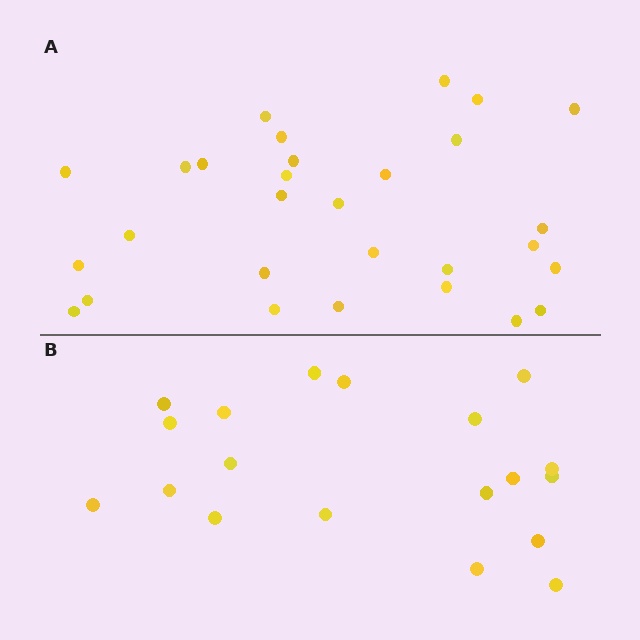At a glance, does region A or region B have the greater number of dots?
Region A (the top region) has more dots.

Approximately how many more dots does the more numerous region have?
Region A has roughly 10 or so more dots than region B.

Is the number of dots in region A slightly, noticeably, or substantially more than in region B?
Region A has substantially more. The ratio is roughly 1.5 to 1.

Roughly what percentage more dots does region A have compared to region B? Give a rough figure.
About 55% more.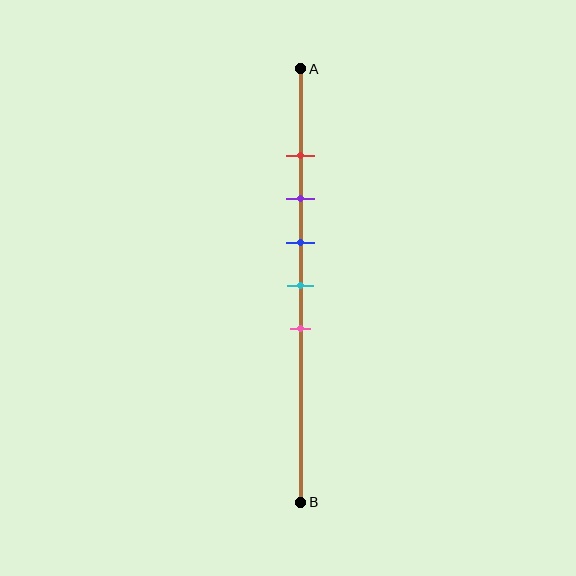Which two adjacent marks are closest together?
The red and purple marks are the closest adjacent pair.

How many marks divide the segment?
There are 5 marks dividing the segment.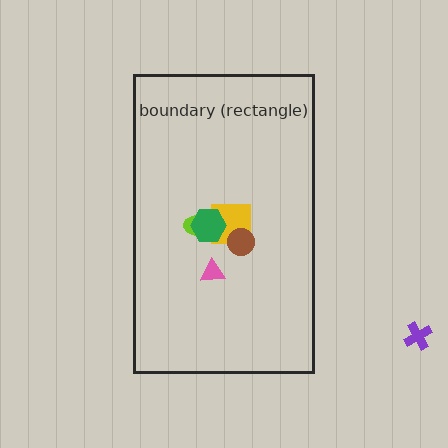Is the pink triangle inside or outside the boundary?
Inside.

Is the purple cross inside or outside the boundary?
Outside.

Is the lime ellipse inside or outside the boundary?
Inside.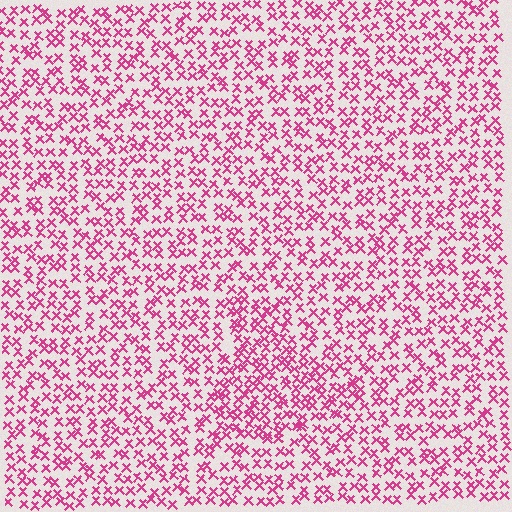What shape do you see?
I see a triangle.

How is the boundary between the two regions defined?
The boundary is defined by a change in element density (approximately 1.5x ratio). All elements are the same color, size, and shape.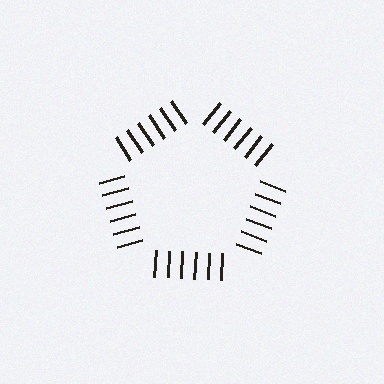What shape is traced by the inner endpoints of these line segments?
An illusory pentagon — the line segments terminate on its edges but no continuous stroke is drawn.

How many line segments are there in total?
30 — 6 along each of the 5 edges.